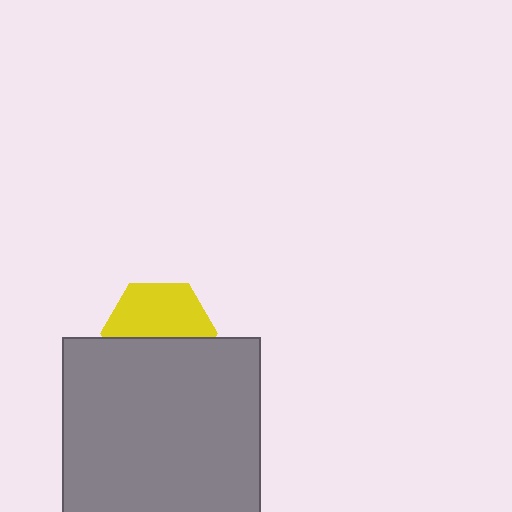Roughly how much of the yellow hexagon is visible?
About half of it is visible (roughly 54%).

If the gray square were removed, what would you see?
You would see the complete yellow hexagon.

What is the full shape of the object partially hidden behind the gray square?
The partially hidden object is a yellow hexagon.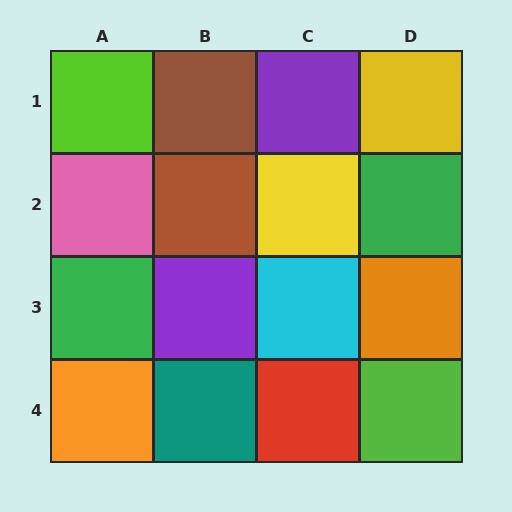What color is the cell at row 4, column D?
Lime.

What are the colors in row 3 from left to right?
Green, purple, cyan, orange.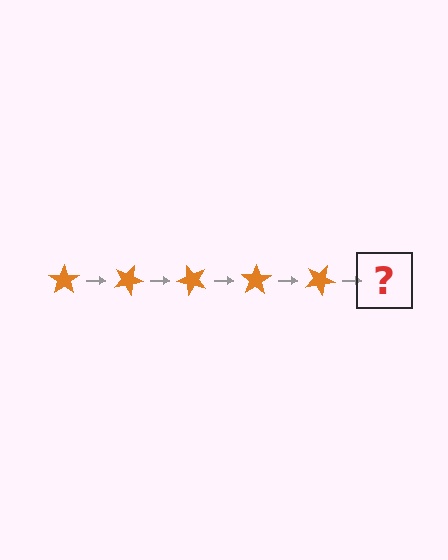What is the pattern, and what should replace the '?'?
The pattern is that the star rotates 25 degrees each step. The '?' should be an orange star rotated 125 degrees.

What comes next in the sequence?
The next element should be an orange star rotated 125 degrees.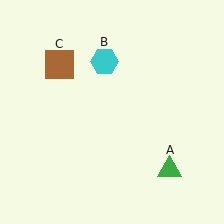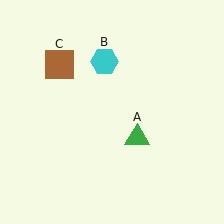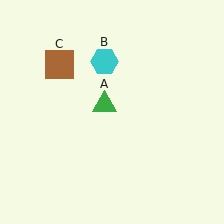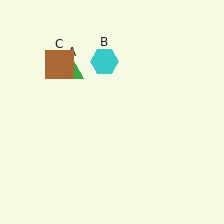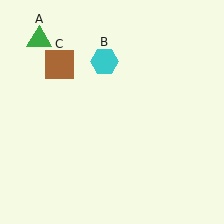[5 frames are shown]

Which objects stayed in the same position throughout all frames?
Cyan hexagon (object B) and brown square (object C) remained stationary.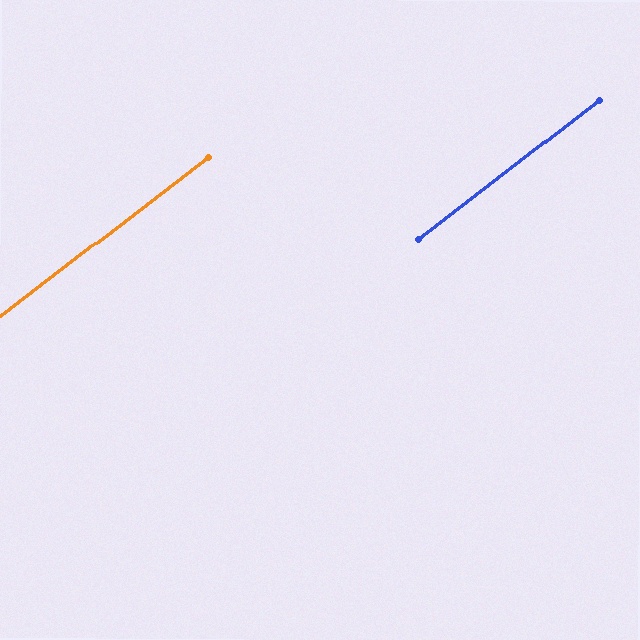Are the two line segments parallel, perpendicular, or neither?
Parallel — their directions differ by only 0.2°.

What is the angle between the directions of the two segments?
Approximately 0 degrees.